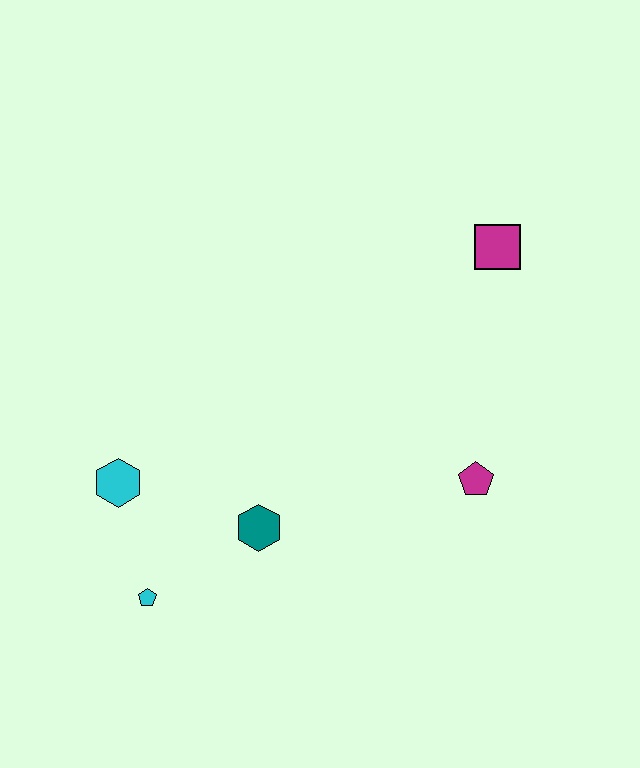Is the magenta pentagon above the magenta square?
No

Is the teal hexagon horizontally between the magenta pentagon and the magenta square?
No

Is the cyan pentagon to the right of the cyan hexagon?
Yes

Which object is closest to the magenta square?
The magenta pentagon is closest to the magenta square.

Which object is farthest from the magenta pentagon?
The cyan hexagon is farthest from the magenta pentagon.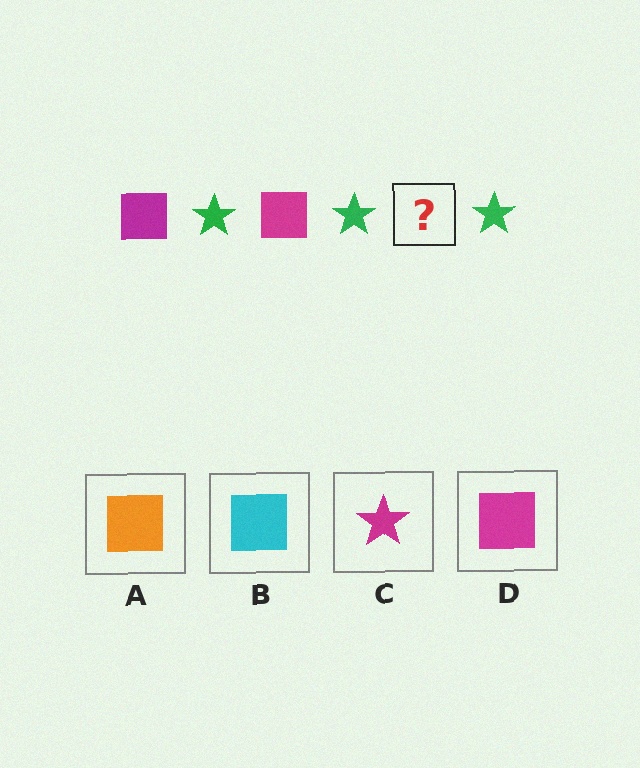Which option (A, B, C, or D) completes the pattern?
D.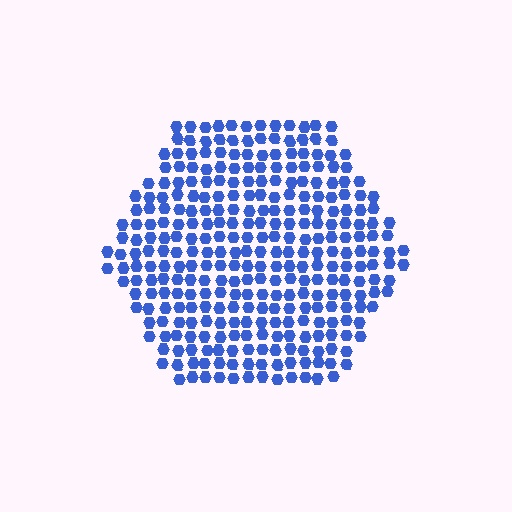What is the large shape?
The large shape is a hexagon.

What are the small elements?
The small elements are hexagons.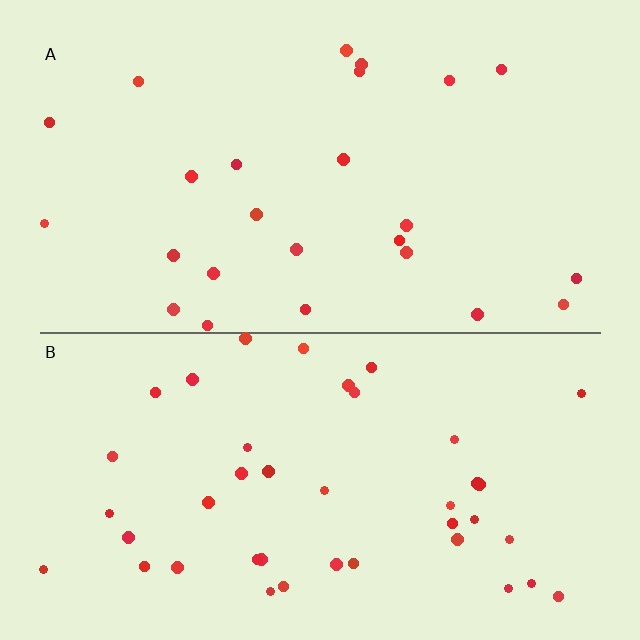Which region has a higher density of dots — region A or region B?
B (the bottom).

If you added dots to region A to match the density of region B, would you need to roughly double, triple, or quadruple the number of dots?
Approximately double.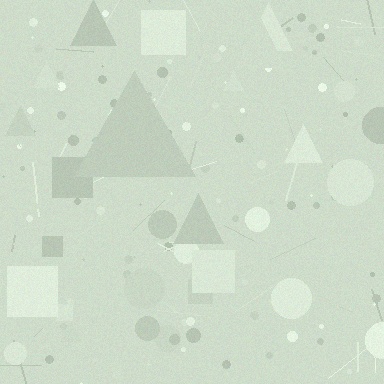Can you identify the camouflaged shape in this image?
The camouflaged shape is a triangle.